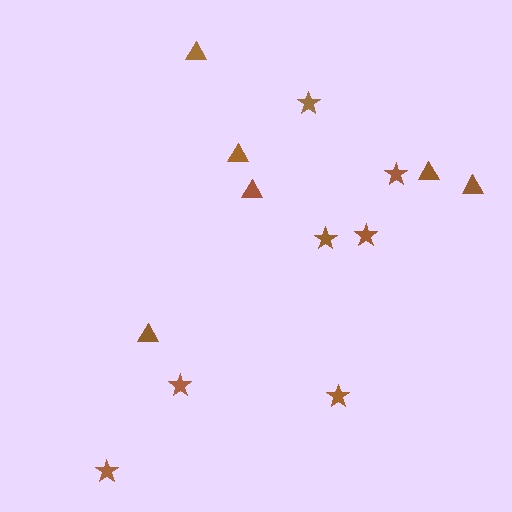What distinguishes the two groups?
There are 2 groups: one group of stars (7) and one group of triangles (6).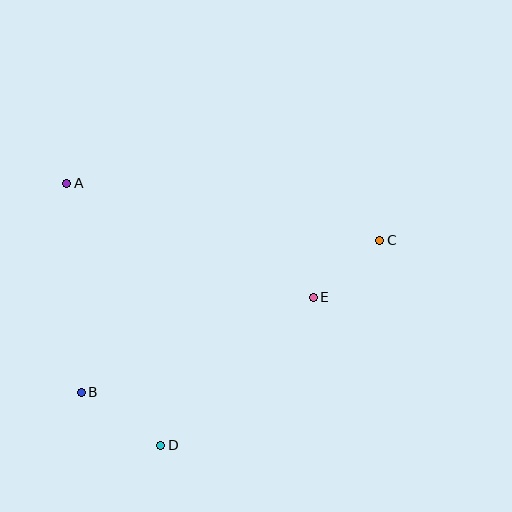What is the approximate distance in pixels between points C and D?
The distance between C and D is approximately 300 pixels.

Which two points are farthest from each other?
Points B and C are farthest from each other.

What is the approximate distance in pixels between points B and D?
The distance between B and D is approximately 96 pixels.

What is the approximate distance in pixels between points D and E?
The distance between D and E is approximately 213 pixels.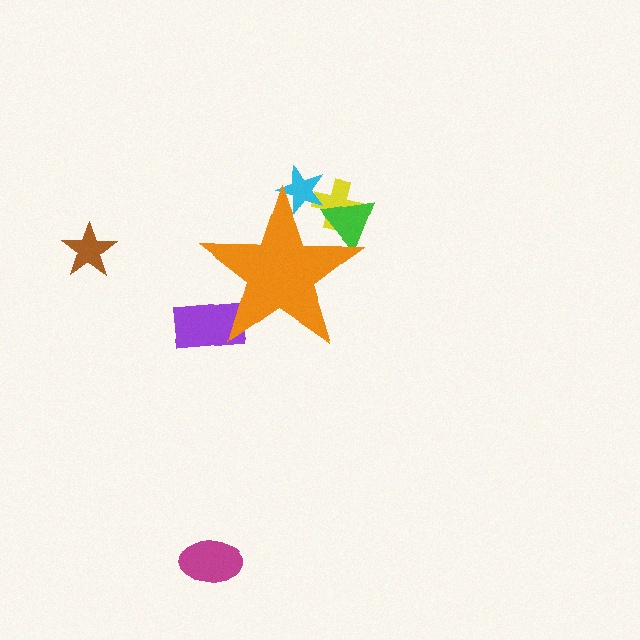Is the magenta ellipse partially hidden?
No, the magenta ellipse is fully visible.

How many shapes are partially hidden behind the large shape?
4 shapes are partially hidden.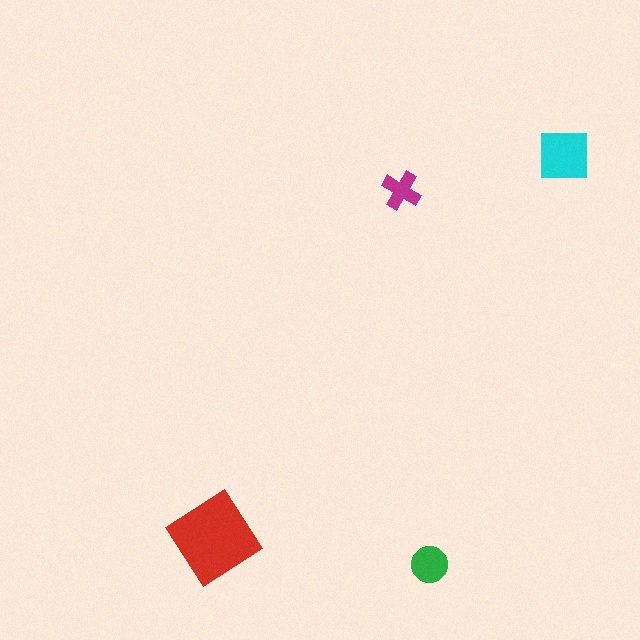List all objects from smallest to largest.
The magenta cross, the green circle, the cyan square, the red diamond.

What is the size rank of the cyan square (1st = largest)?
2nd.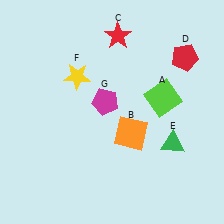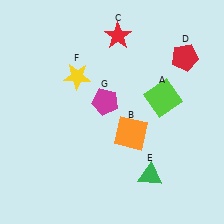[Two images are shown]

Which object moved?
The green triangle (E) moved down.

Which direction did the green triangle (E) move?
The green triangle (E) moved down.